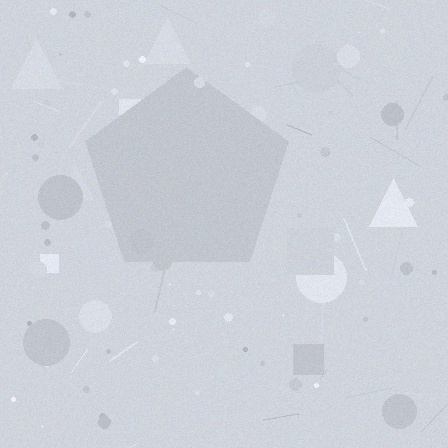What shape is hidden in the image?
A pentagon is hidden in the image.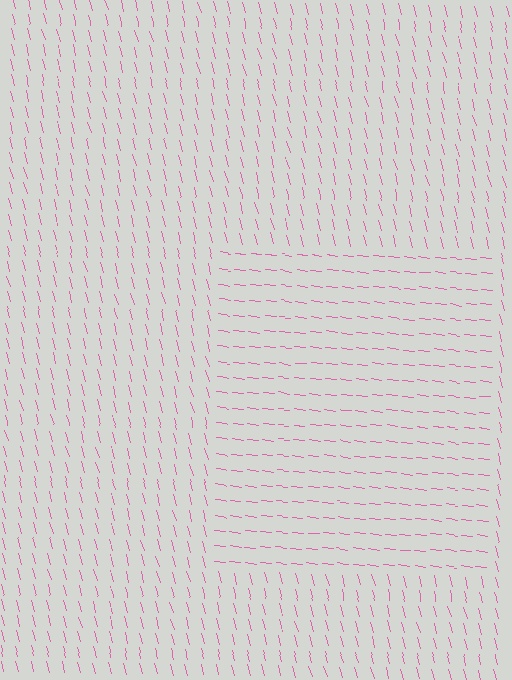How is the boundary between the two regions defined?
The boundary is defined purely by a change in line orientation (approximately 68 degrees difference). All lines are the same color and thickness.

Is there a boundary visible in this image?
Yes, there is a texture boundary formed by a change in line orientation.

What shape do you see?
I see a rectangle.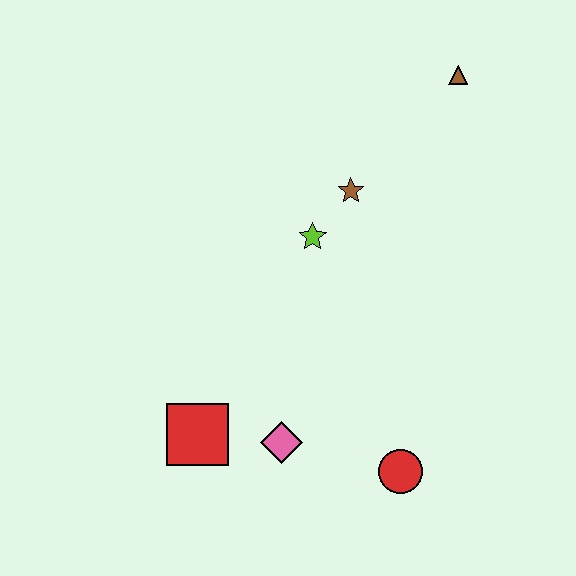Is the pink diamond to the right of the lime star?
No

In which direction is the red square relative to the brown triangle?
The red square is below the brown triangle.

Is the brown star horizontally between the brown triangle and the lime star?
Yes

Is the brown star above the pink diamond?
Yes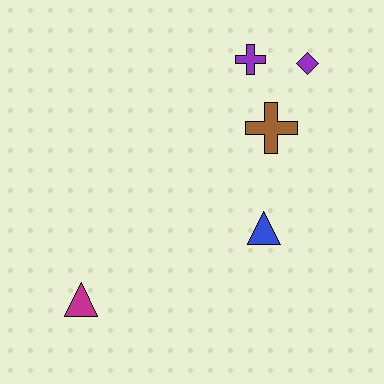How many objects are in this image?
There are 5 objects.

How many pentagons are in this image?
There are no pentagons.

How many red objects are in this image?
There are no red objects.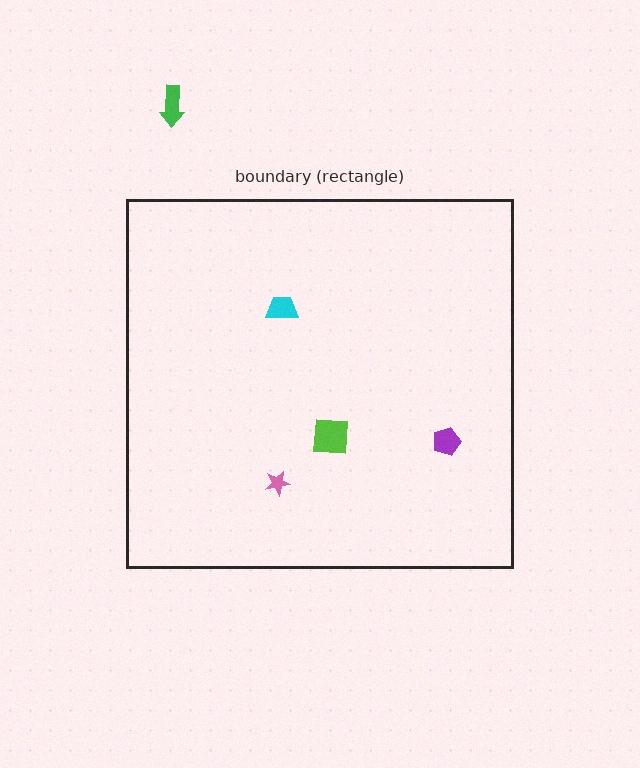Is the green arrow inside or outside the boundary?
Outside.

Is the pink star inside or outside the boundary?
Inside.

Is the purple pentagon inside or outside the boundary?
Inside.